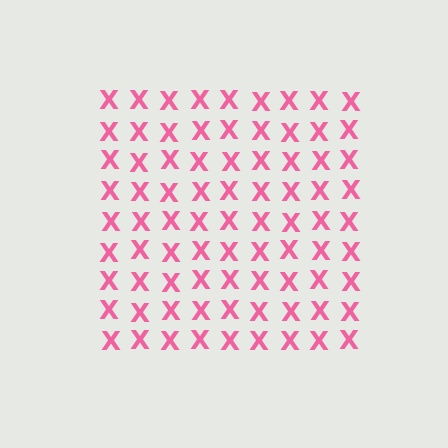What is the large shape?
The large shape is a square.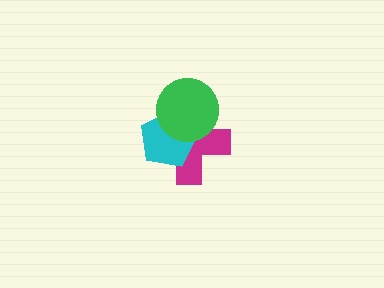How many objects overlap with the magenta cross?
2 objects overlap with the magenta cross.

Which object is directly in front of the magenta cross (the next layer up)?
The cyan pentagon is directly in front of the magenta cross.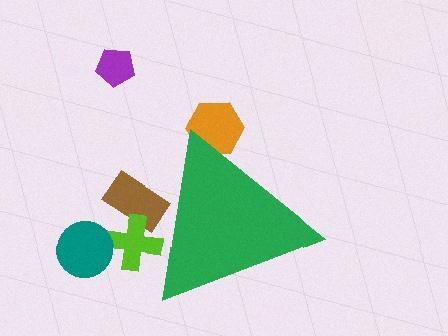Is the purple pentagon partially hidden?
No, the purple pentagon is fully visible.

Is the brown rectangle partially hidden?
Yes, the brown rectangle is partially hidden behind the green triangle.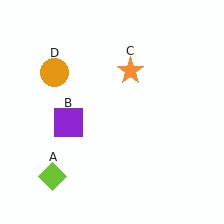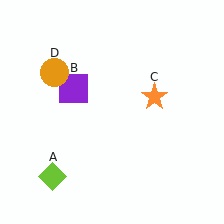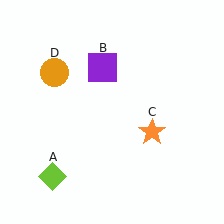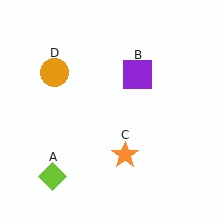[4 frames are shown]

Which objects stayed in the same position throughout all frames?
Lime diamond (object A) and orange circle (object D) remained stationary.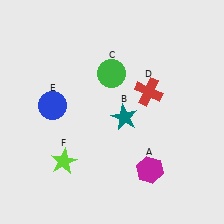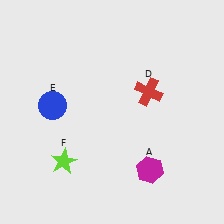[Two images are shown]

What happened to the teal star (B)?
The teal star (B) was removed in Image 2. It was in the bottom-right area of Image 1.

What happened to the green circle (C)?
The green circle (C) was removed in Image 2. It was in the top-left area of Image 1.